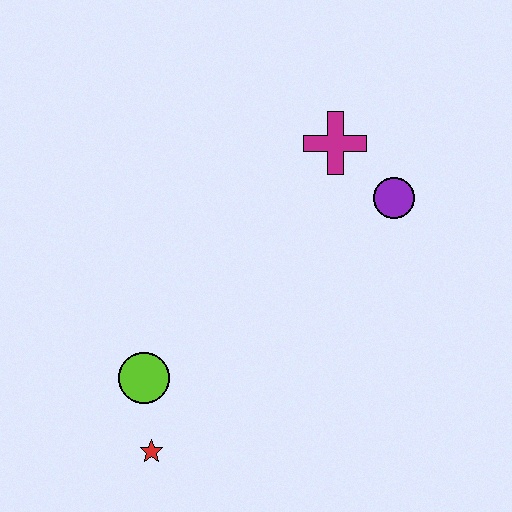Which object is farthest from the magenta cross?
The red star is farthest from the magenta cross.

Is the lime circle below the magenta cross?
Yes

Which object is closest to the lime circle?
The red star is closest to the lime circle.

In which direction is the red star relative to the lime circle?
The red star is below the lime circle.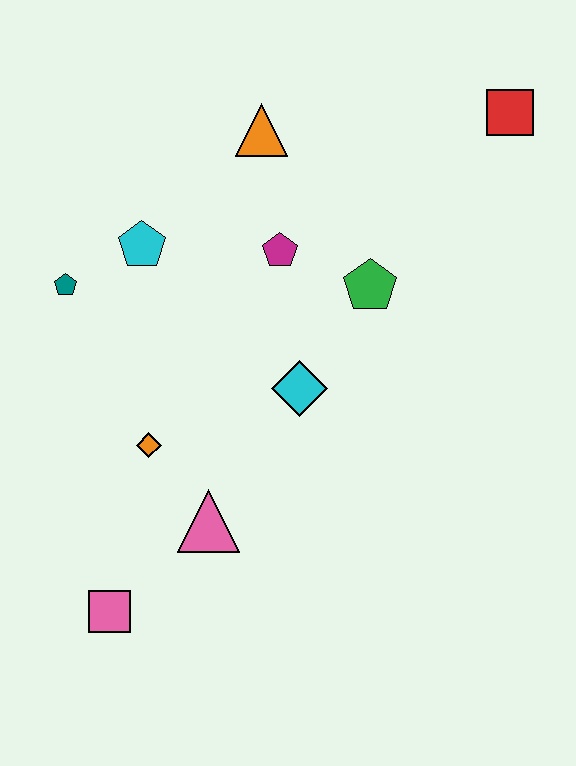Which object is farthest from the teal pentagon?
The red square is farthest from the teal pentagon.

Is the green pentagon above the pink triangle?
Yes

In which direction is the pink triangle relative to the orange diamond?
The pink triangle is below the orange diamond.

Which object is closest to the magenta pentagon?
The green pentagon is closest to the magenta pentagon.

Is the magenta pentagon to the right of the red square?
No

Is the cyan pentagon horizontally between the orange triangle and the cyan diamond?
No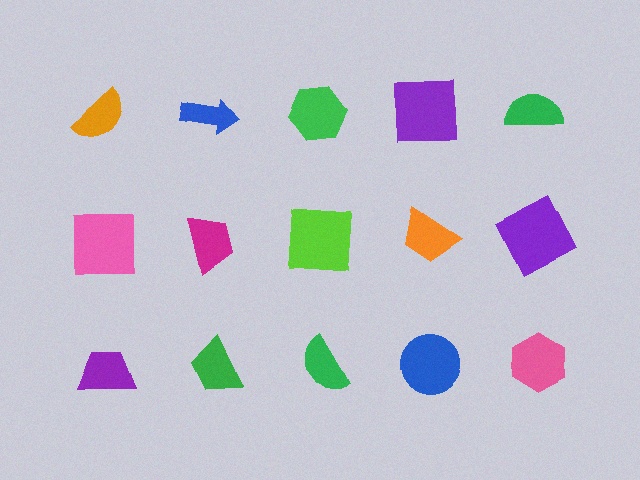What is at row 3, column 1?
A purple trapezoid.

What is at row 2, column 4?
An orange trapezoid.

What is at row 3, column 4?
A blue circle.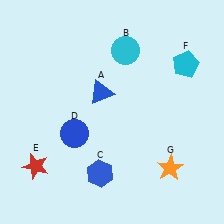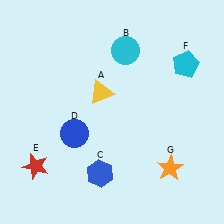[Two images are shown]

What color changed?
The triangle (A) changed from blue in Image 1 to yellow in Image 2.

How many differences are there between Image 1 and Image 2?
There is 1 difference between the two images.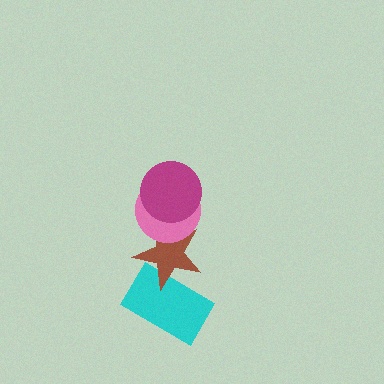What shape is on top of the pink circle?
The magenta circle is on top of the pink circle.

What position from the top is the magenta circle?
The magenta circle is 1st from the top.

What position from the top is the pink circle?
The pink circle is 2nd from the top.